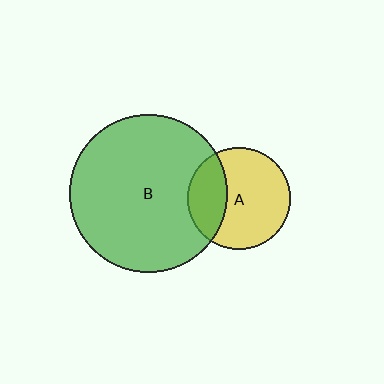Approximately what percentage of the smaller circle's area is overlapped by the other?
Approximately 30%.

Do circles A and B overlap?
Yes.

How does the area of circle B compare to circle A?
Approximately 2.4 times.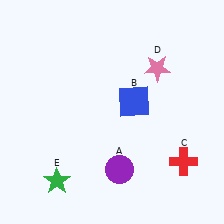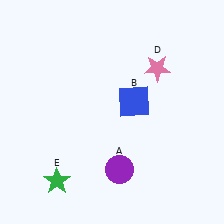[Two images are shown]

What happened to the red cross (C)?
The red cross (C) was removed in Image 2. It was in the bottom-right area of Image 1.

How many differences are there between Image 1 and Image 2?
There is 1 difference between the two images.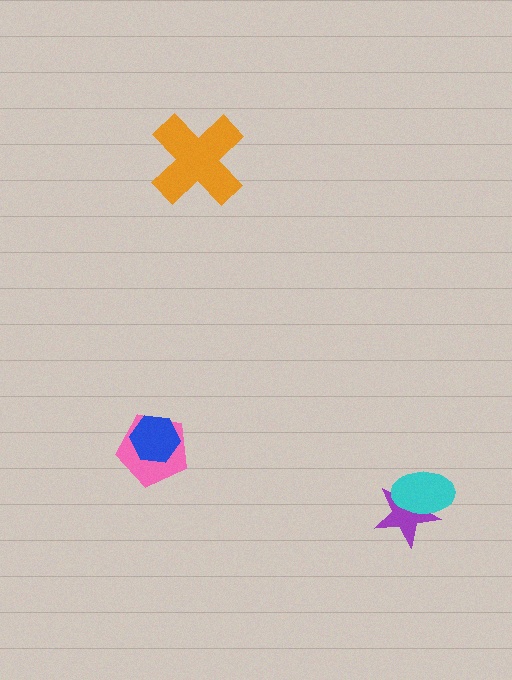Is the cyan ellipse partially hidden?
No, no other shape covers it.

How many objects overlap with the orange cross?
0 objects overlap with the orange cross.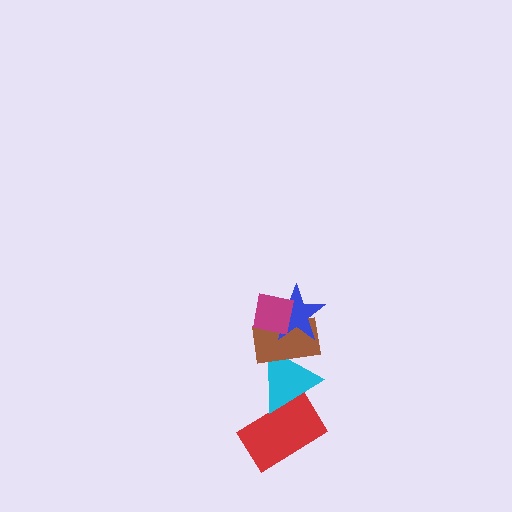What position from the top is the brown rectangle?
The brown rectangle is 3rd from the top.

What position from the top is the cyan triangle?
The cyan triangle is 4th from the top.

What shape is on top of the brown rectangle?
The blue star is on top of the brown rectangle.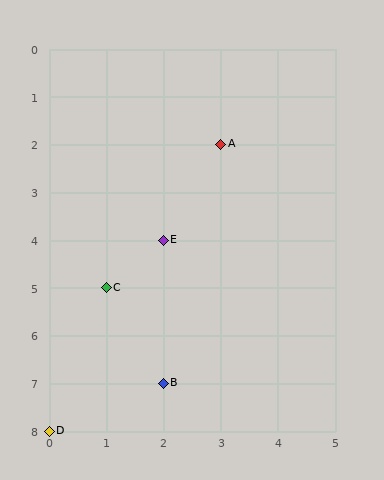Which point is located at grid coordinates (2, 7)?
Point B is at (2, 7).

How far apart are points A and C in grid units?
Points A and C are 2 columns and 3 rows apart (about 3.6 grid units diagonally).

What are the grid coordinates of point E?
Point E is at grid coordinates (2, 4).